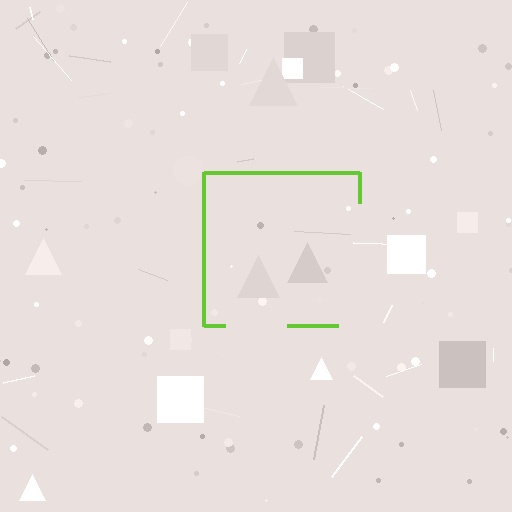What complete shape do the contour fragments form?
The contour fragments form a square.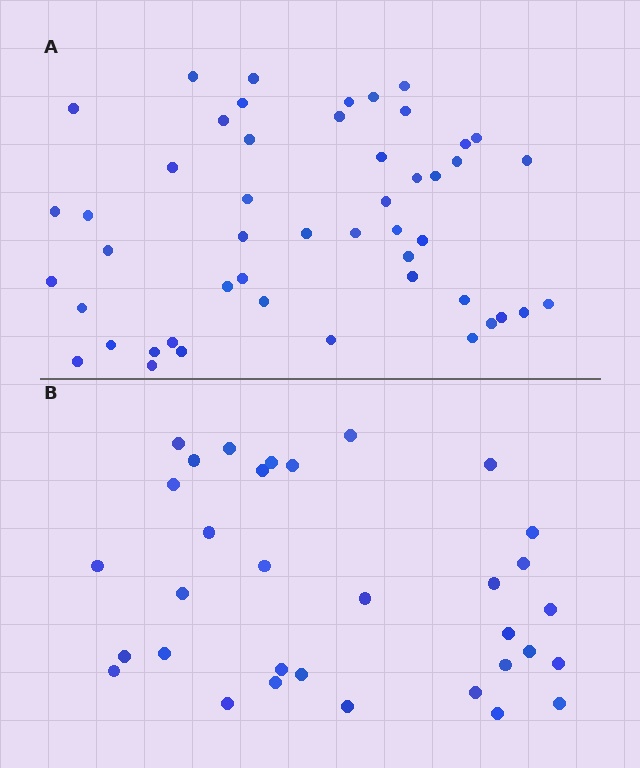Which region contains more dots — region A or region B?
Region A (the top region) has more dots.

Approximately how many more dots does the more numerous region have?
Region A has approximately 15 more dots than region B.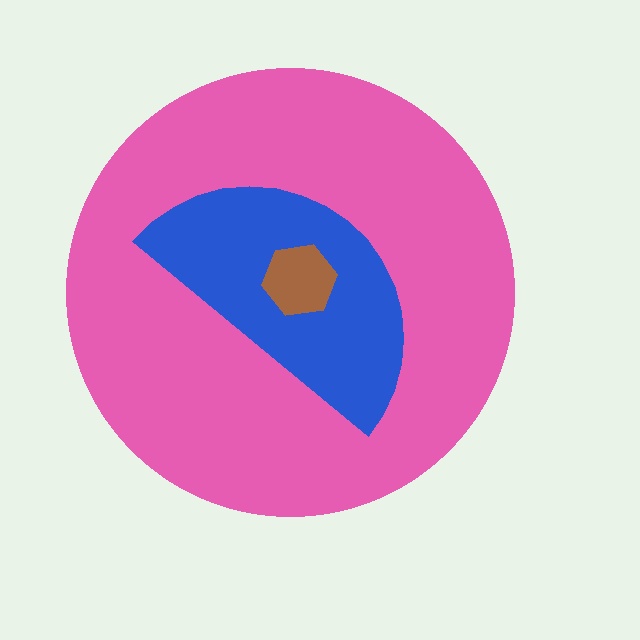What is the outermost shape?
The pink circle.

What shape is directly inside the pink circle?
The blue semicircle.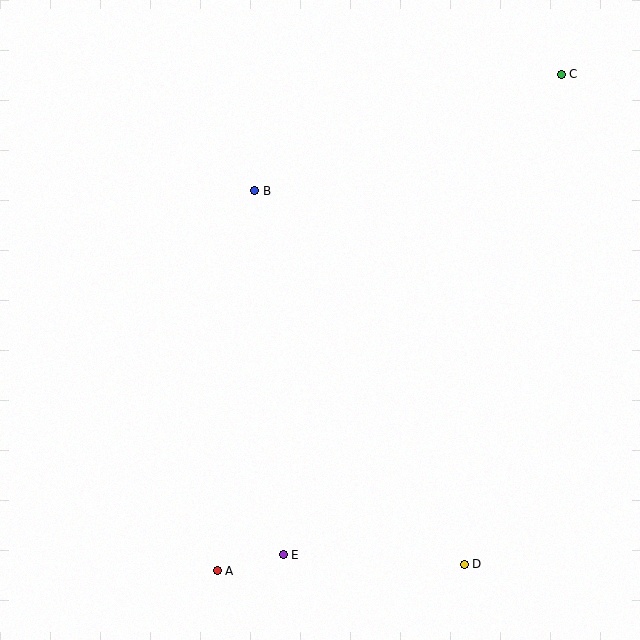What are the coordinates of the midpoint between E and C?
The midpoint between E and C is at (422, 315).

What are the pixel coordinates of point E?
Point E is at (283, 555).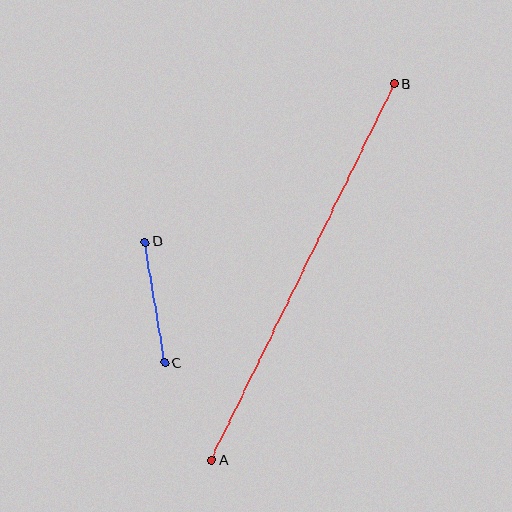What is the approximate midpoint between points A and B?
The midpoint is at approximately (303, 272) pixels.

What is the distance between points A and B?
The distance is approximately 419 pixels.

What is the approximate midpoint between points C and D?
The midpoint is at approximately (155, 302) pixels.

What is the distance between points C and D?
The distance is approximately 123 pixels.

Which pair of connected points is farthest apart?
Points A and B are farthest apart.